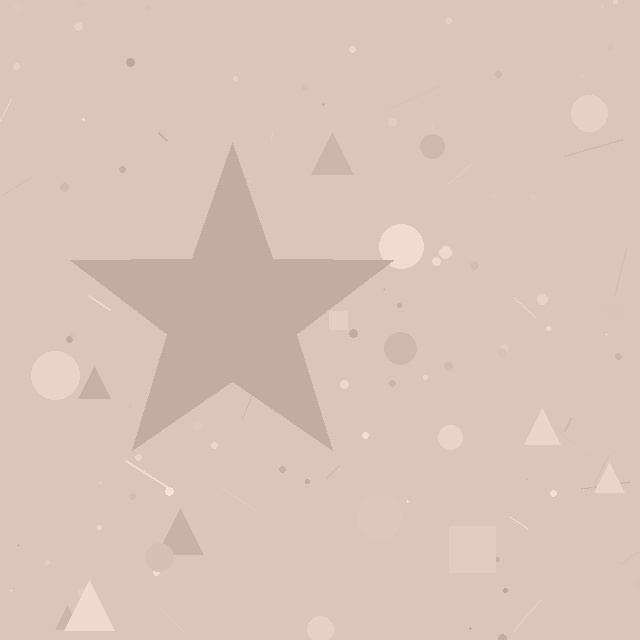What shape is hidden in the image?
A star is hidden in the image.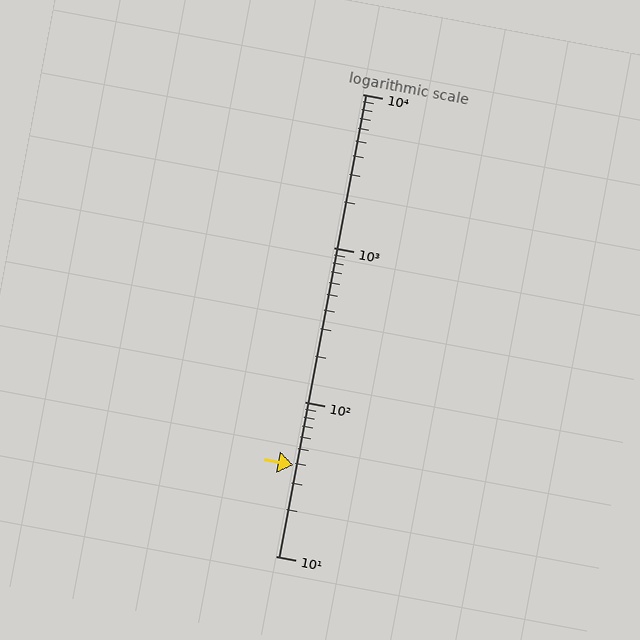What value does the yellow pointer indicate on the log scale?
The pointer indicates approximately 39.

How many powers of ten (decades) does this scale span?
The scale spans 3 decades, from 10 to 10000.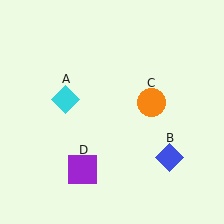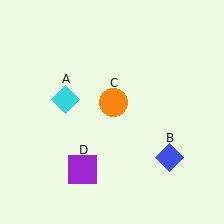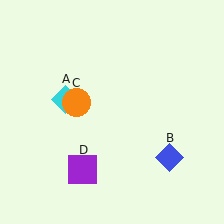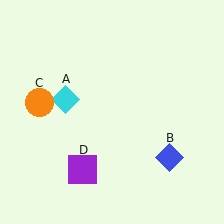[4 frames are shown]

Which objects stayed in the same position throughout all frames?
Cyan diamond (object A) and blue diamond (object B) and purple square (object D) remained stationary.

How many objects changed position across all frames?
1 object changed position: orange circle (object C).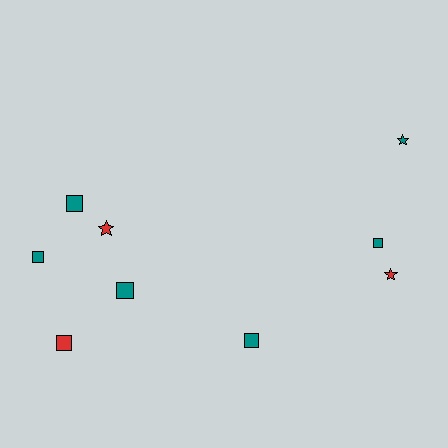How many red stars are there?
There are 2 red stars.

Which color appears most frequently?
Teal, with 6 objects.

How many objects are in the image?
There are 9 objects.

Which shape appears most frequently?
Square, with 6 objects.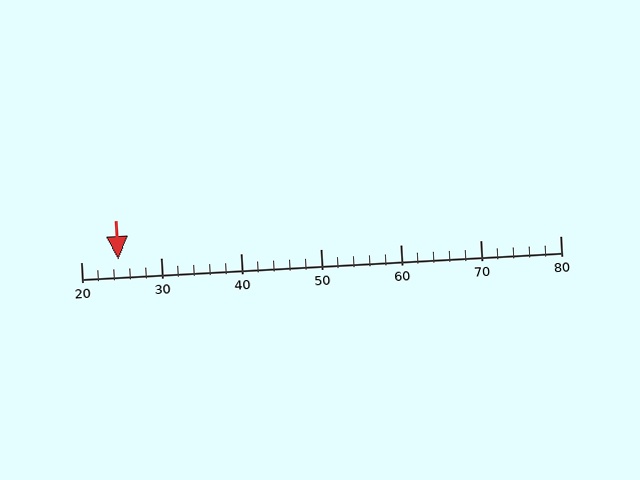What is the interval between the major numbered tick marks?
The major tick marks are spaced 10 units apart.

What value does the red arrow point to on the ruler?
The red arrow points to approximately 25.